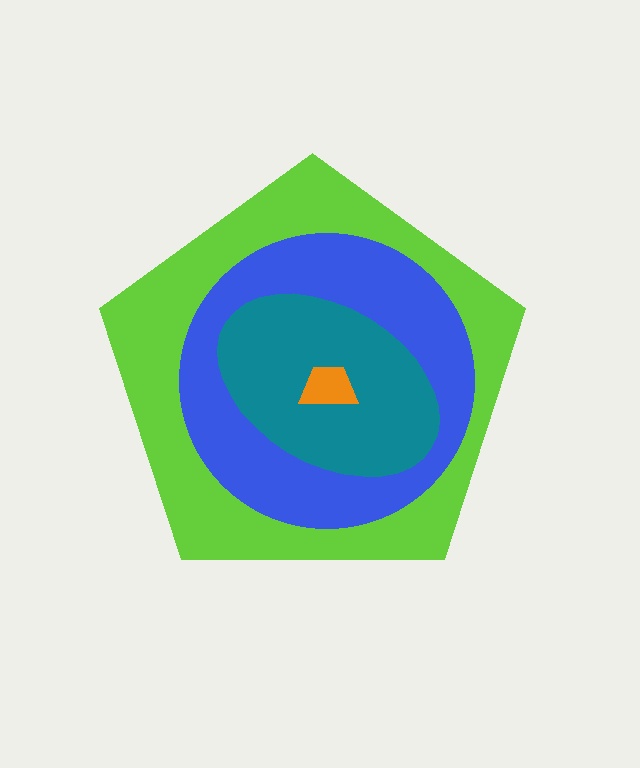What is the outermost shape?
The lime pentagon.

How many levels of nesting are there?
4.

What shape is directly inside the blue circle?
The teal ellipse.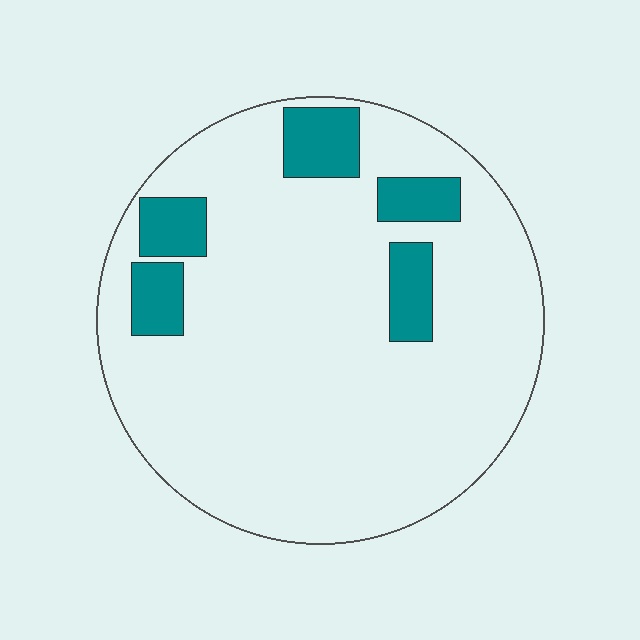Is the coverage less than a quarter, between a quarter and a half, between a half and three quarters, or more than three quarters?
Less than a quarter.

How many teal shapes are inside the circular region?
5.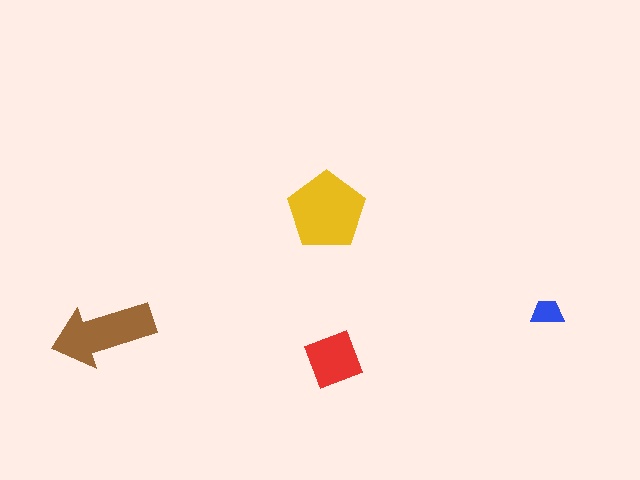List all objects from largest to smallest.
The yellow pentagon, the brown arrow, the red diamond, the blue trapezoid.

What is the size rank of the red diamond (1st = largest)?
3rd.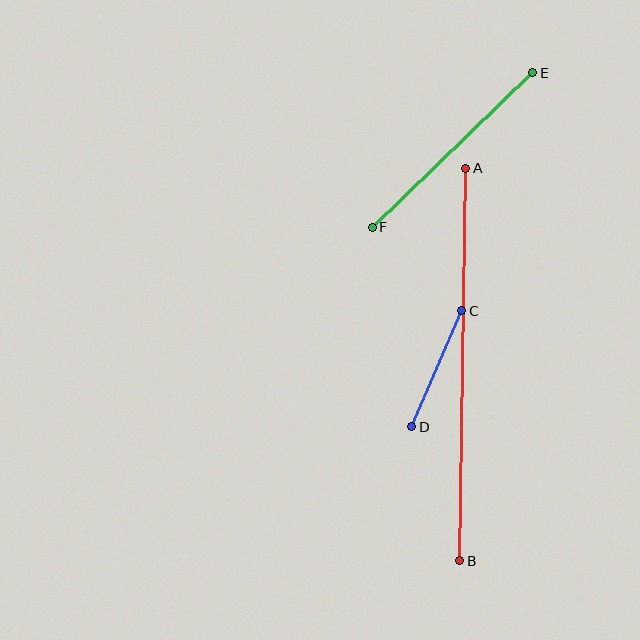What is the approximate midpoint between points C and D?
The midpoint is at approximately (437, 369) pixels.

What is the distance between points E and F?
The distance is approximately 223 pixels.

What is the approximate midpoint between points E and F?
The midpoint is at approximately (452, 150) pixels.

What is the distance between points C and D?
The distance is approximately 127 pixels.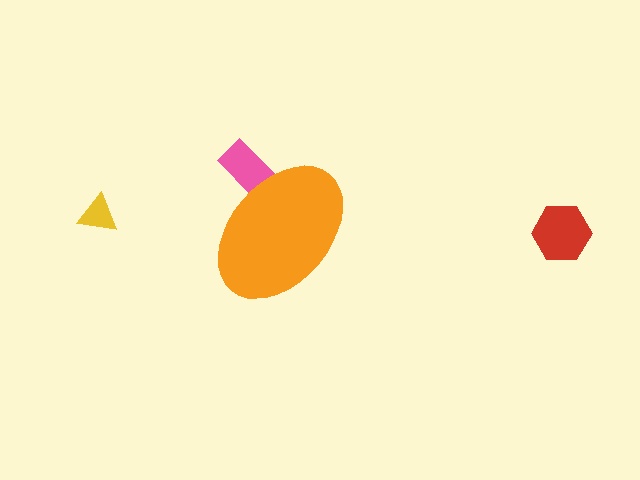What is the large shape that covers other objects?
An orange ellipse.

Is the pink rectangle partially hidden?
Yes, the pink rectangle is partially hidden behind the orange ellipse.